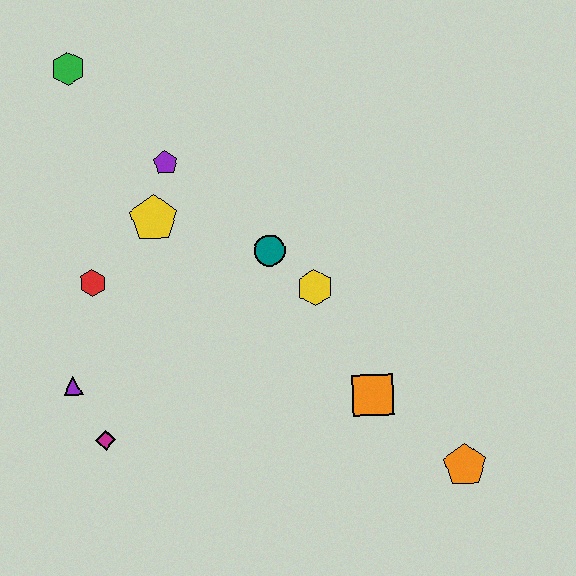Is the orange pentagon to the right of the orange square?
Yes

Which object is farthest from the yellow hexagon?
The green hexagon is farthest from the yellow hexagon.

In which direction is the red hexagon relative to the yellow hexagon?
The red hexagon is to the left of the yellow hexagon.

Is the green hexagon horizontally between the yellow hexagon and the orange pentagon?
No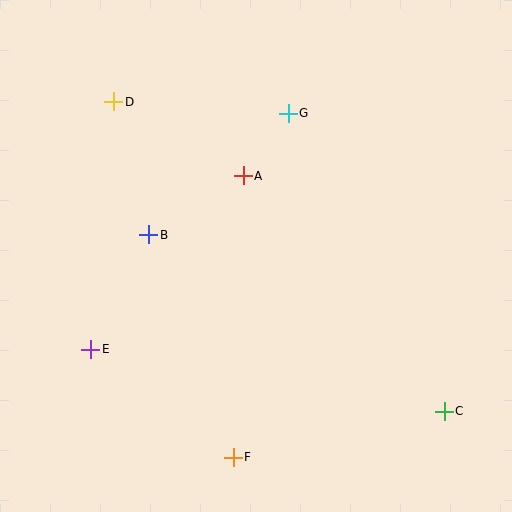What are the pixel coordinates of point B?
Point B is at (149, 235).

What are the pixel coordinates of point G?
Point G is at (288, 113).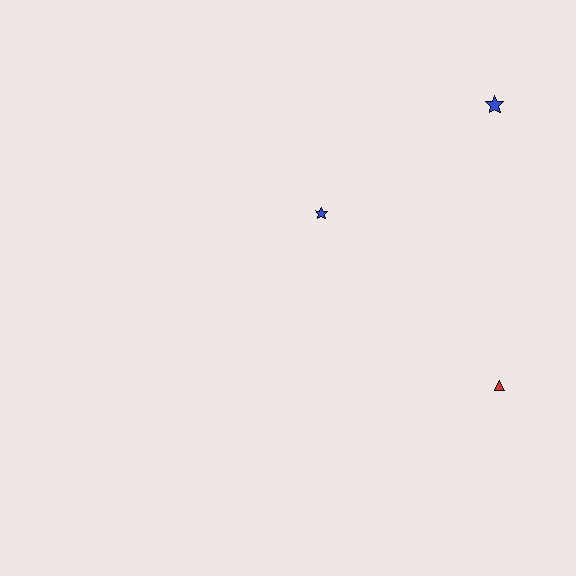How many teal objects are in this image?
There are no teal objects.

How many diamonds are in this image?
There are no diamonds.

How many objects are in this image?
There are 3 objects.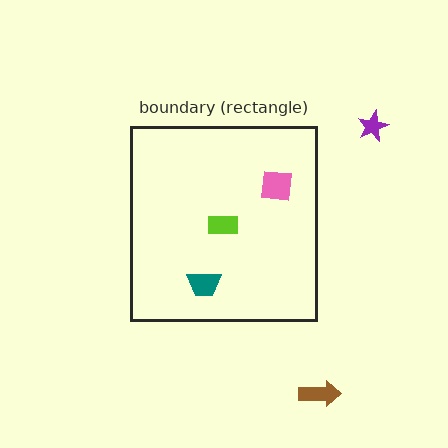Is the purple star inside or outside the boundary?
Outside.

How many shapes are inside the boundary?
3 inside, 2 outside.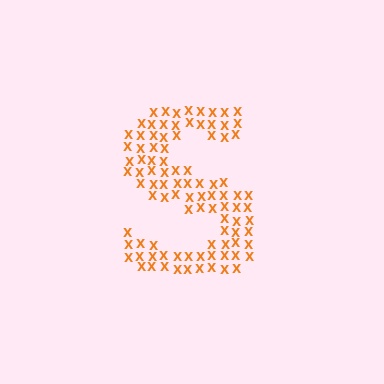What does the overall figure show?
The overall figure shows the letter S.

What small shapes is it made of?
It is made of small letter X's.